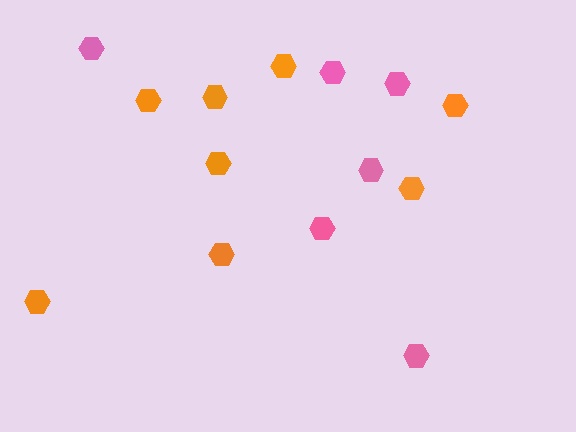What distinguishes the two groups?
There are 2 groups: one group of orange hexagons (8) and one group of pink hexagons (6).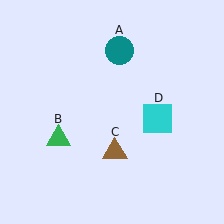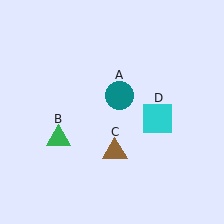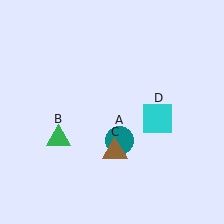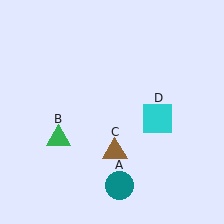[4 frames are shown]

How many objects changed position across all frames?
1 object changed position: teal circle (object A).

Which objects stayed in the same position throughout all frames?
Green triangle (object B) and brown triangle (object C) and cyan square (object D) remained stationary.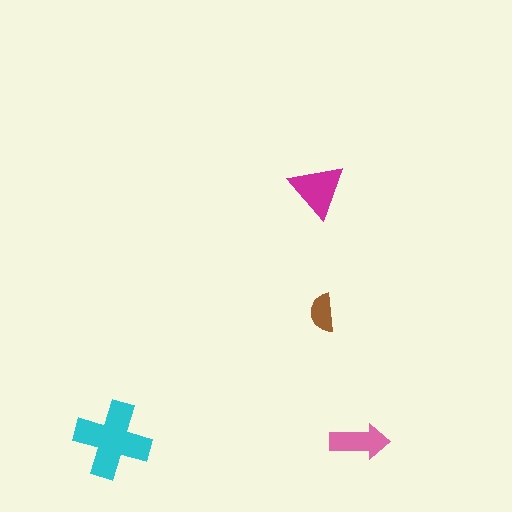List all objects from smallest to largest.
The brown semicircle, the pink arrow, the magenta triangle, the cyan cross.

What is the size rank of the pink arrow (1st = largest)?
3rd.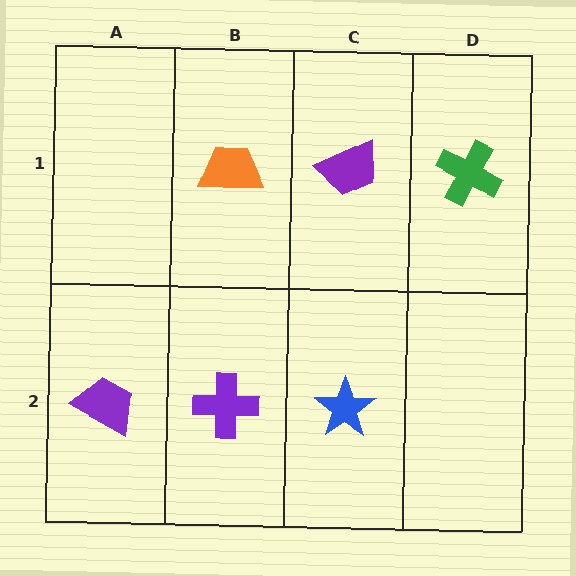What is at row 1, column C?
A purple trapezoid.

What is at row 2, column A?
A purple trapezoid.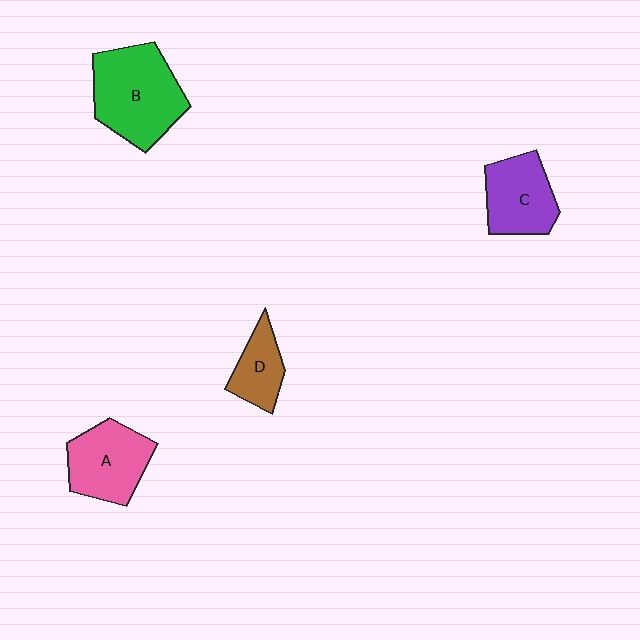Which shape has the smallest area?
Shape D (brown).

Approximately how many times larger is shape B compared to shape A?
Approximately 1.4 times.